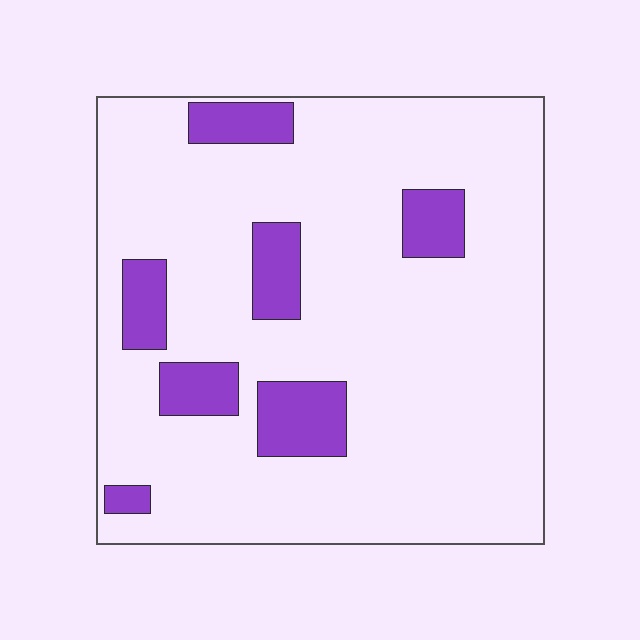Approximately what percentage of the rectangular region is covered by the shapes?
Approximately 15%.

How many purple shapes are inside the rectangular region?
7.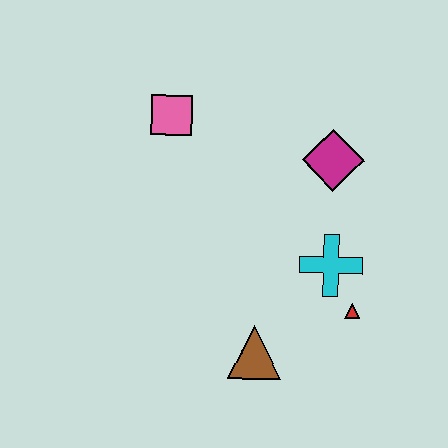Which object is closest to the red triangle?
The cyan cross is closest to the red triangle.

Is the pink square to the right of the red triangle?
No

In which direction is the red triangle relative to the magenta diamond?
The red triangle is below the magenta diamond.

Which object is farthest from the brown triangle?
The pink square is farthest from the brown triangle.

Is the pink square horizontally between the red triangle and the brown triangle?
No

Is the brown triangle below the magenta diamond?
Yes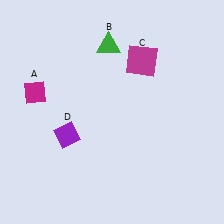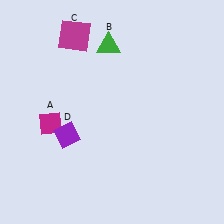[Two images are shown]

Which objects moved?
The objects that moved are: the magenta diamond (A), the magenta square (C).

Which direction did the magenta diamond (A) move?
The magenta diamond (A) moved down.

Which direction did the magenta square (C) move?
The magenta square (C) moved left.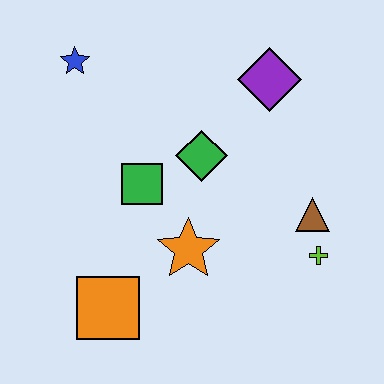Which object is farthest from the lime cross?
The blue star is farthest from the lime cross.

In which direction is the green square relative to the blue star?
The green square is below the blue star.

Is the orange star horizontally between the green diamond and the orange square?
Yes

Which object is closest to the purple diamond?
The green diamond is closest to the purple diamond.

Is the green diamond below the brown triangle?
No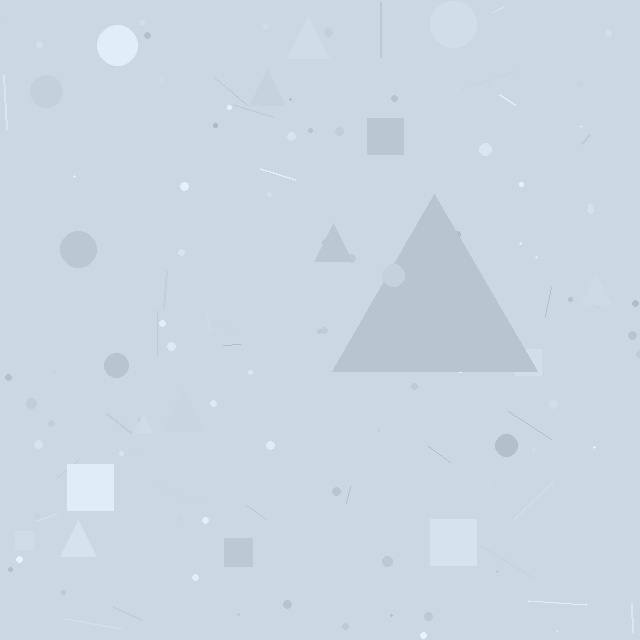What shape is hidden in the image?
A triangle is hidden in the image.